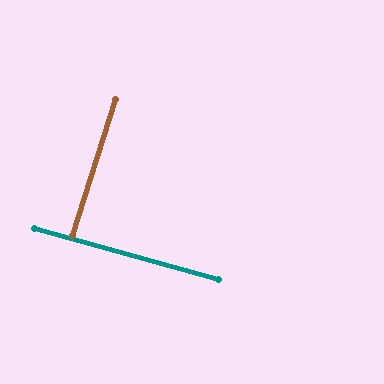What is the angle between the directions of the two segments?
Approximately 88 degrees.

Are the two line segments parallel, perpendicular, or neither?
Perpendicular — they meet at approximately 88°.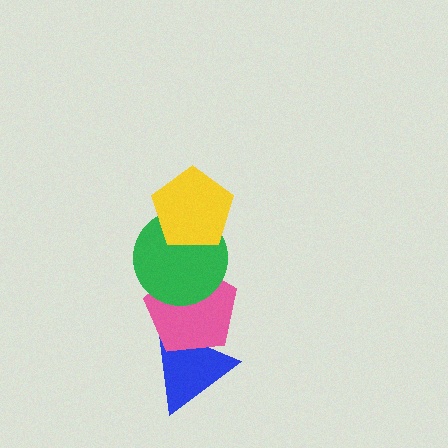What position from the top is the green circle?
The green circle is 2nd from the top.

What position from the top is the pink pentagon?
The pink pentagon is 3rd from the top.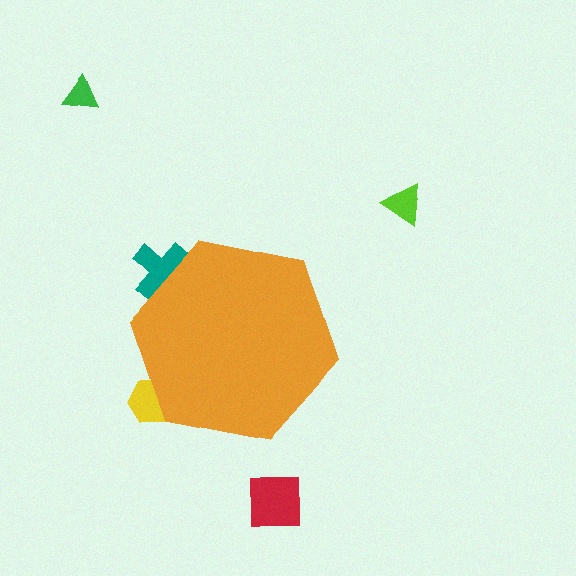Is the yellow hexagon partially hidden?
Yes, the yellow hexagon is partially hidden behind the orange hexagon.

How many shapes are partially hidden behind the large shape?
2 shapes are partially hidden.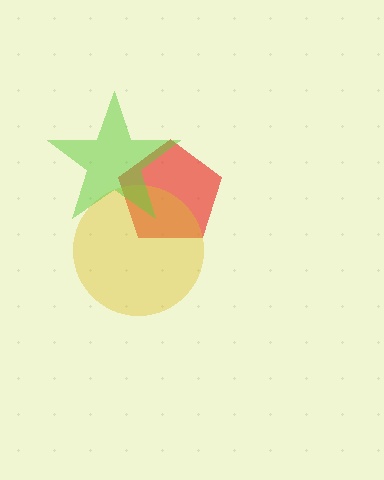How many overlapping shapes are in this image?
There are 3 overlapping shapes in the image.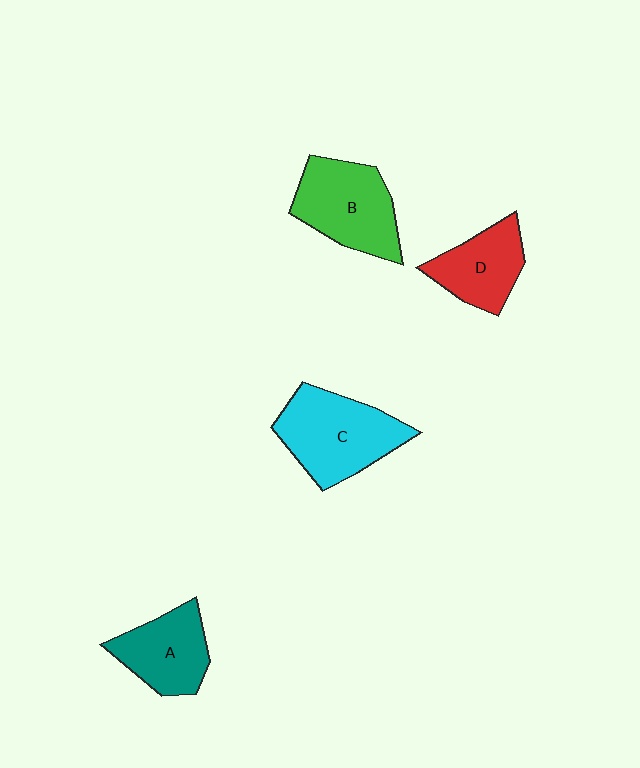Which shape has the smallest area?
Shape D (red).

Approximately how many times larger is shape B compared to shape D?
Approximately 1.3 times.